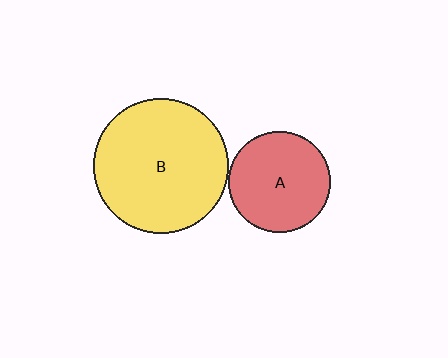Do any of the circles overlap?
No, none of the circles overlap.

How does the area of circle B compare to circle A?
Approximately 1.8 times.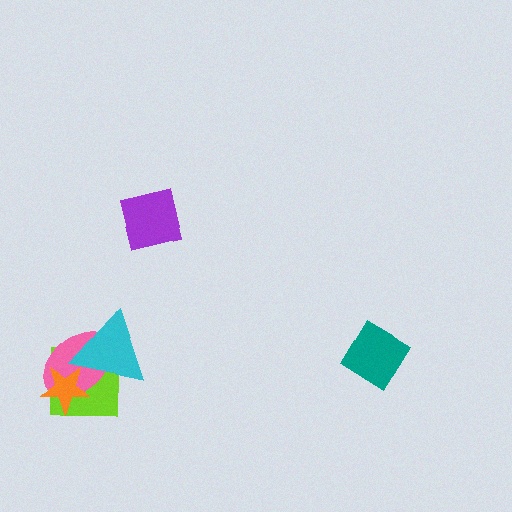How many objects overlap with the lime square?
3 objects overlap with the lime square.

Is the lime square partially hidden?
Yes, it is partially covered by another shape.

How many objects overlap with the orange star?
3 objects overlap with the orange star.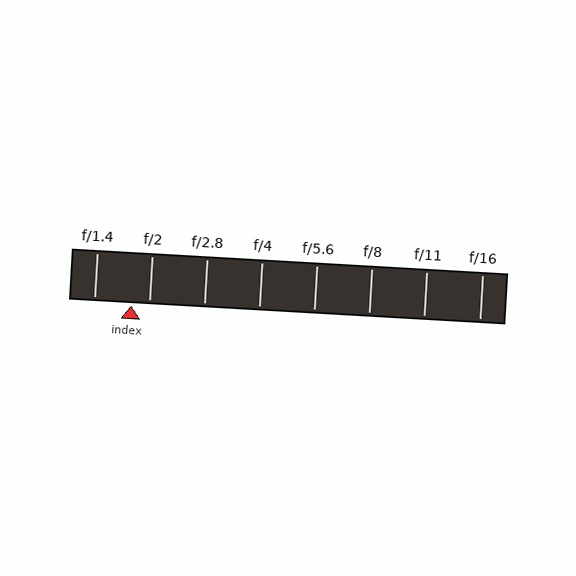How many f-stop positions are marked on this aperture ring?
There are 8 f-stop positions marked.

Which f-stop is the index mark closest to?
The index mark is closest to f/2.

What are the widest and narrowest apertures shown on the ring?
The widest aperture shown is f/1.4 and the narrowest is f/16.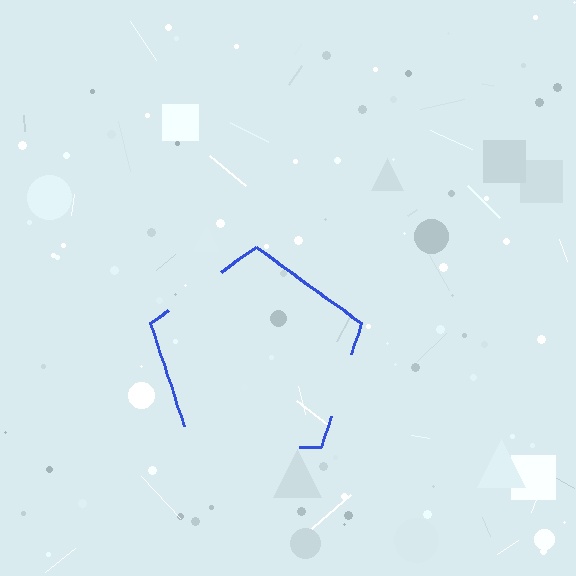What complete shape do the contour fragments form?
The contour fragments form a pentagon.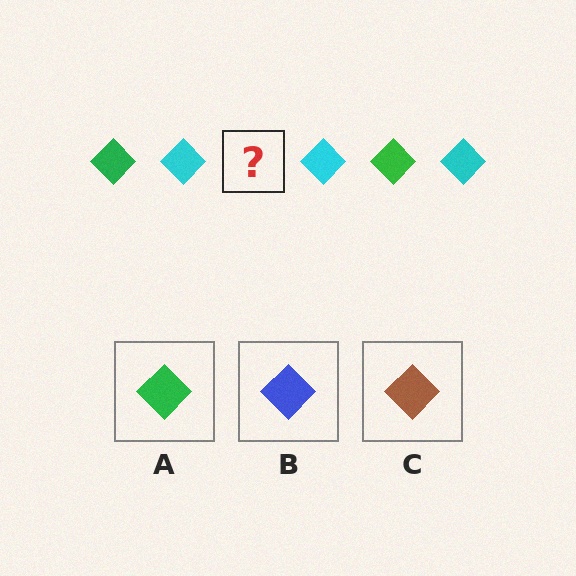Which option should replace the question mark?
Option A.